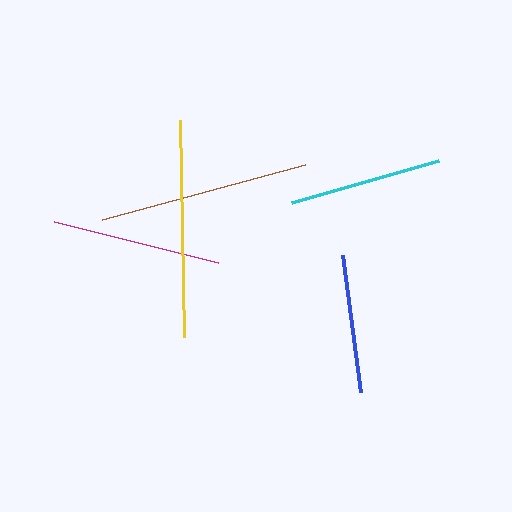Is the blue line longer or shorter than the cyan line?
The cyan line is longer than the blue line.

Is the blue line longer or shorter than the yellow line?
The yellow line is longer than the blue line.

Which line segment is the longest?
The yellow line is the longest at approximately 217 pixels.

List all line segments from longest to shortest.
From longest to shortest: yellow, brown, magenta, cyan, blue.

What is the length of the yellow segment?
The yellow segment is approximately 217 pixels long.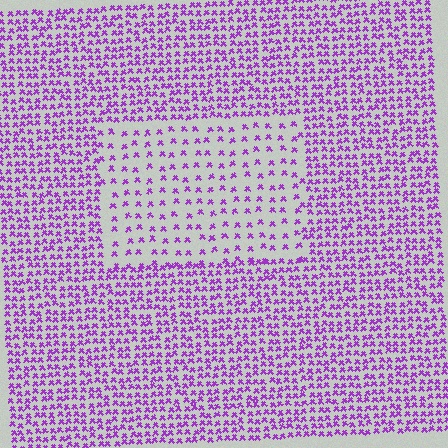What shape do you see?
I see a rectangle.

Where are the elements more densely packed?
The elements are more densely packed outside the rectangle boundary.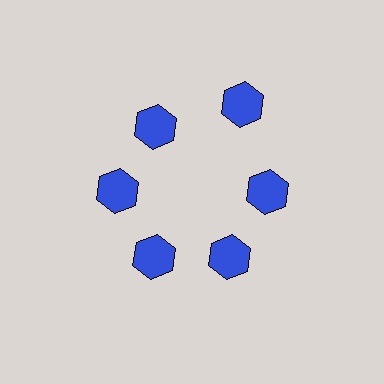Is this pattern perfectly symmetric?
No. The 6 blue hexagons are arranged in a ring, but one element near the 1 o'clock position is pushed outward from the center, breaking the 6-fold rotational symmetry.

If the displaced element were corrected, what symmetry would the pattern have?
It would have 6-fold rotational symmetry — the pattern would map onto itself every 60 degrees.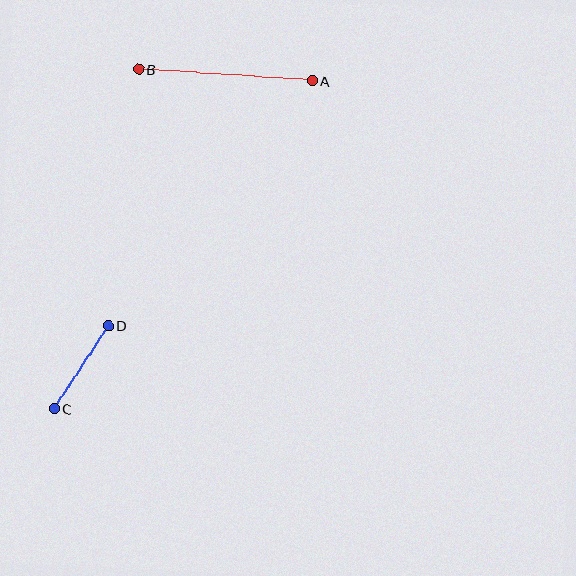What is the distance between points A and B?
The distance is approximately 174 pixels.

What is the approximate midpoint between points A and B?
The midpoint is at approximately (225, 75) pixels.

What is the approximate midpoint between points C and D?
The midpoint is at approximately (81, 367) pixels.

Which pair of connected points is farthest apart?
Points A and B are farthest apart.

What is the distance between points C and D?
The distance is approximately 99 pixels.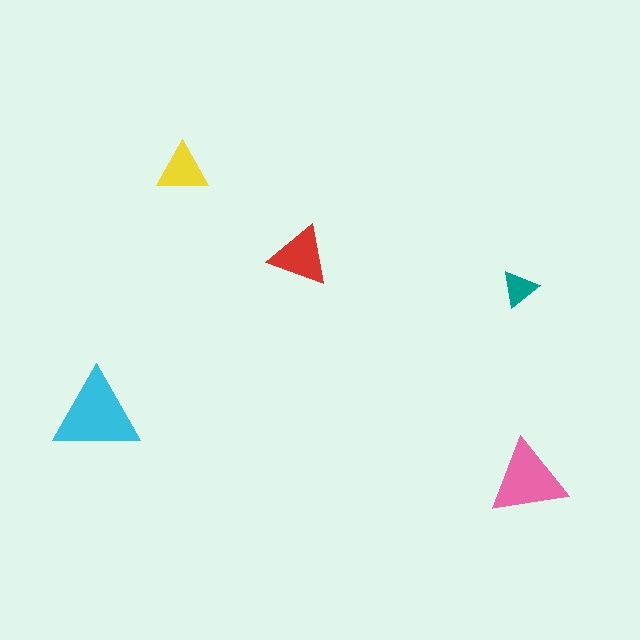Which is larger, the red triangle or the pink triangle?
The pink one.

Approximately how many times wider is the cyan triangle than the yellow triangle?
About 1.5 times wider.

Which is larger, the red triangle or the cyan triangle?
The cyan one.